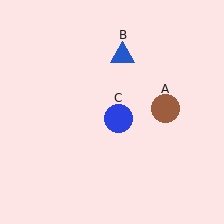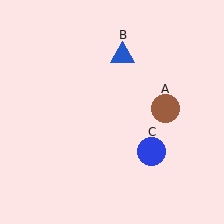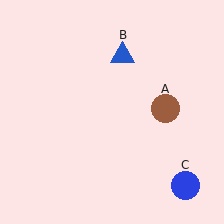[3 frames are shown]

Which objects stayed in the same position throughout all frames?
Brown circle (object A) and blue triangle (object B) remained stationary.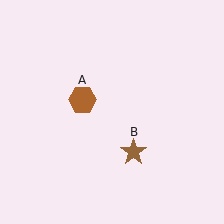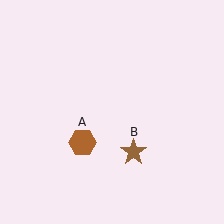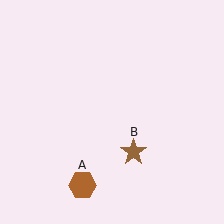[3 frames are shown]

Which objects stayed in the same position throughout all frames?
Brown star (object B) remained stationary.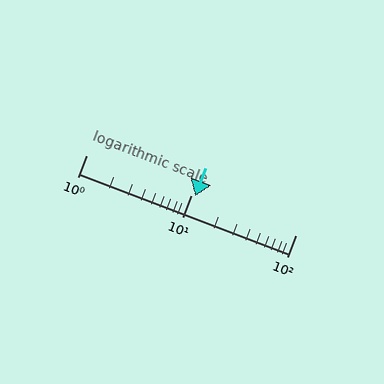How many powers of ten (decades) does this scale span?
The scale spans 2 decades, from 1 to 100.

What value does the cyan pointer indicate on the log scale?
The pointer indicates approximately 11.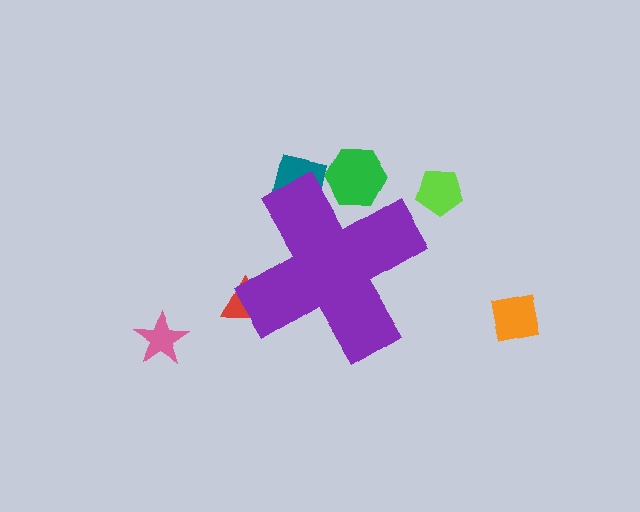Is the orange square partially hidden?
No, the orange square is fully visible.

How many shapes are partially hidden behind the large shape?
3 shapes are partially hidden.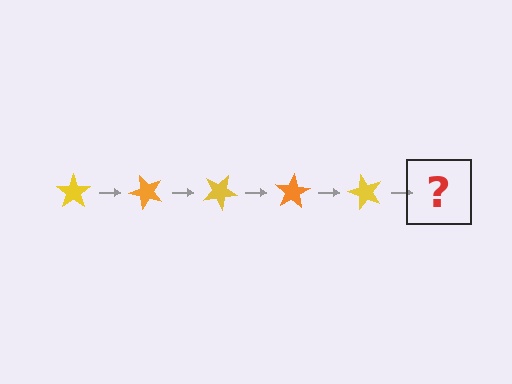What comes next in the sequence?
The next element should be an orange star, rotated 250 degrees from the start.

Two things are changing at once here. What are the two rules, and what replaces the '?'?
The two rules are that it rotates 50 degrees each step and the color cycles through yellow and orange. The '?' should be an orange star, rotated 250 degrees from the start.